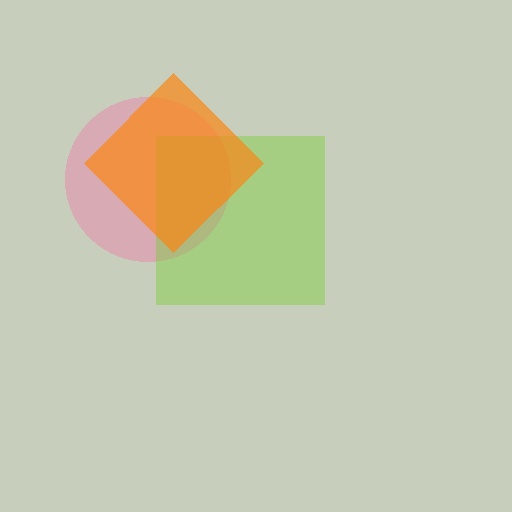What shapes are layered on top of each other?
The layered shapes are: a pink circle, a lime square, an orange diamond.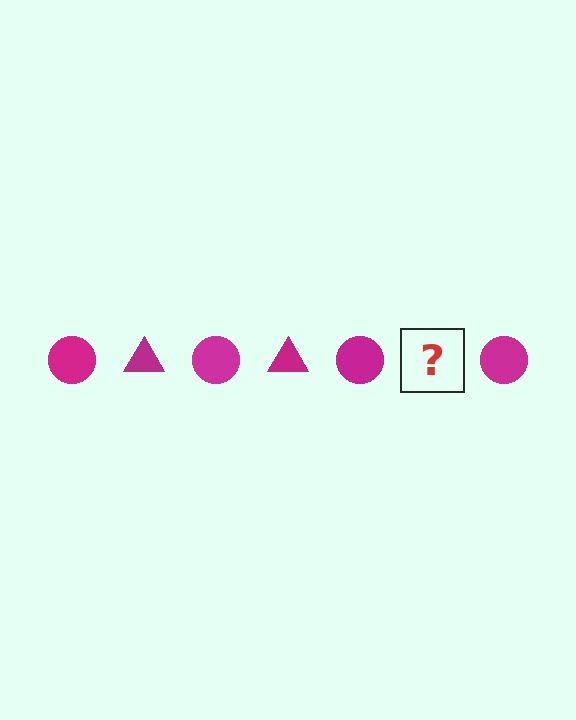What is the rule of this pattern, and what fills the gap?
The rule is that the pattern cycles through circle, triangle shapes in magenta. The gap should be filled with a magenta triangle.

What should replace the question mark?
The question mark should be replaced with a magenta triangle.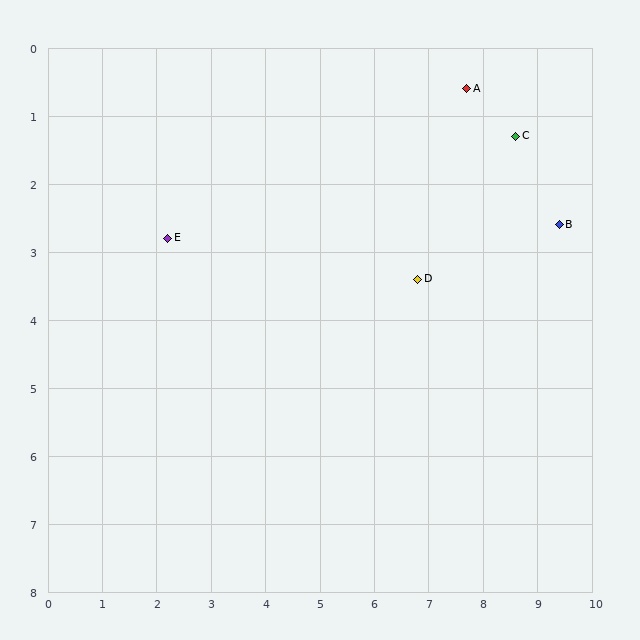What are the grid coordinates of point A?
Point A is at approximately (7.7, 0.6).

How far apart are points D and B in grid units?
Points D and B are about 2.7 grid units apart.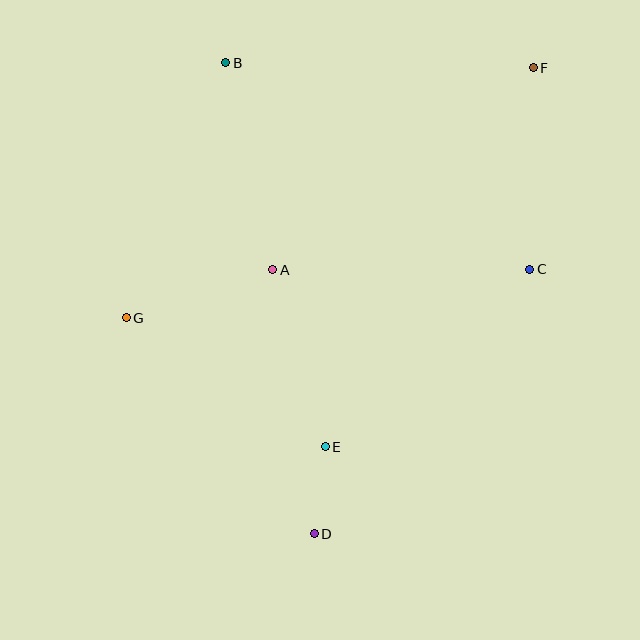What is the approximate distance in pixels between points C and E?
The distance between C and E is approximately 271 pixels.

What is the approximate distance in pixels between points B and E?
The distance between B and E is approximately 397 pixels.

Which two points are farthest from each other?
Points D and F are farthest from each other.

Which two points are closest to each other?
Points D and E are closest to each other.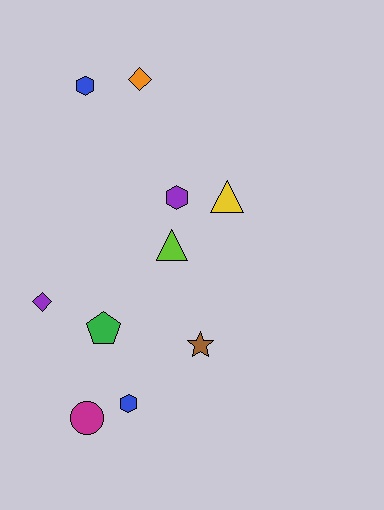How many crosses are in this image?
There are no crosses.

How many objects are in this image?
There are 10 objects.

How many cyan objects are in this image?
There are no cyan objects.